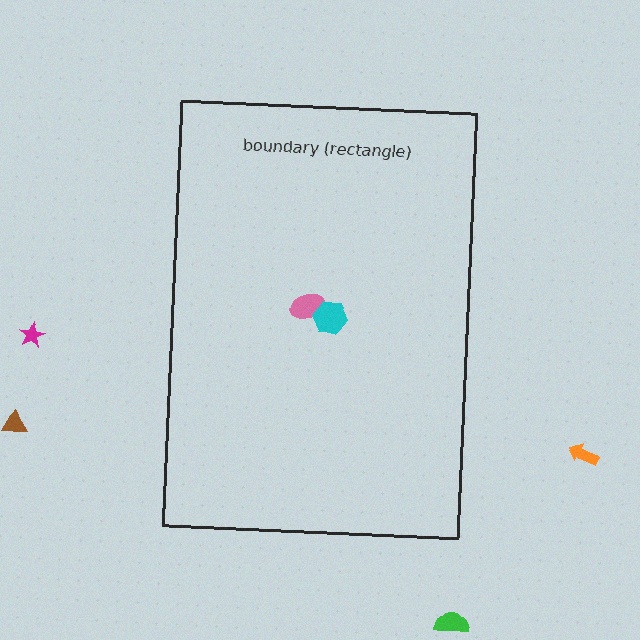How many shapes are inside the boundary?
2 inside, 4 outside.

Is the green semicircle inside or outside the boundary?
Outside.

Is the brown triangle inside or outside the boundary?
Outside.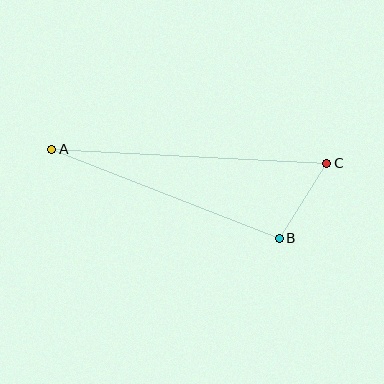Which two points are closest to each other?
Points B and C are closest to each other.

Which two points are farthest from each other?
Points A and C are farthest from each other.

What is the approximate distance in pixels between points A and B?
The distance between A and B is approximately 245 pixels.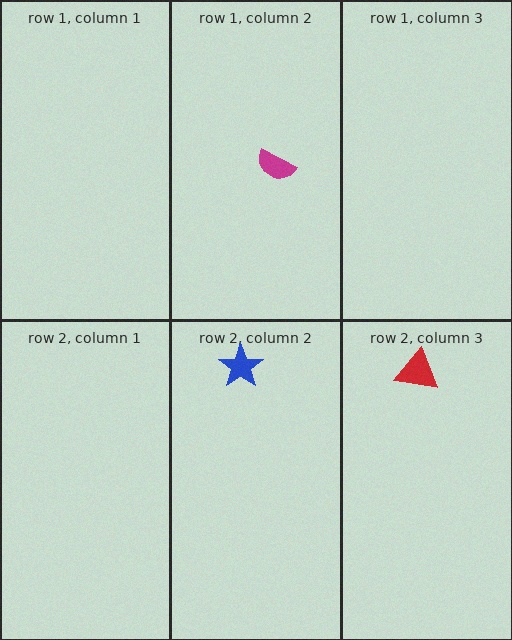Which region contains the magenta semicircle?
The row 1, column 2 region.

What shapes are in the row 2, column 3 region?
The red triangle.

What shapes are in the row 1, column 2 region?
The magenta semicircle.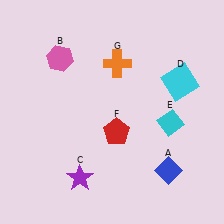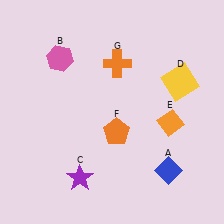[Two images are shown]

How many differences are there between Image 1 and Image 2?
There are 3 differences between the two images.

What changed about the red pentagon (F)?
In Image 1, F is red. In Image 2, it changed to orange.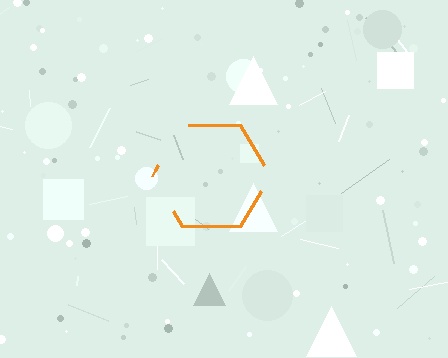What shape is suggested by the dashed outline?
The dashed outline suggests a hexagon.